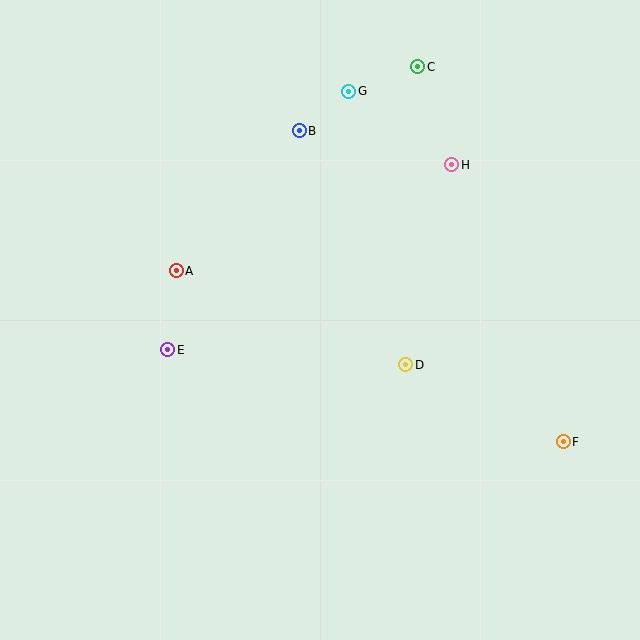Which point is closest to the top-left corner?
Point A is closest to the top-left corner.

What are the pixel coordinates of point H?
Point H is at (452, 165).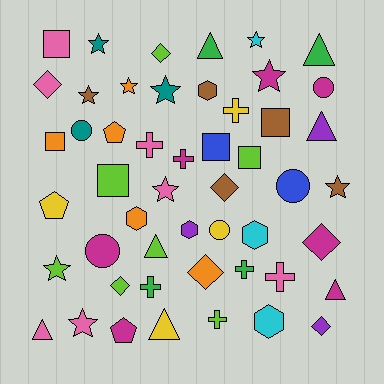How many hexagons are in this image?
There are 5 hexagons.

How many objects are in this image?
There are 50 objects.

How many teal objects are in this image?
There are 3 teal objects.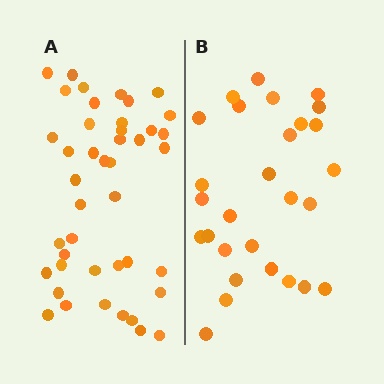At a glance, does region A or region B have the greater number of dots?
Region A (the left region) has more dots.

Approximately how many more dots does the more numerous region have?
Region A has approximately 15 more dots than region B.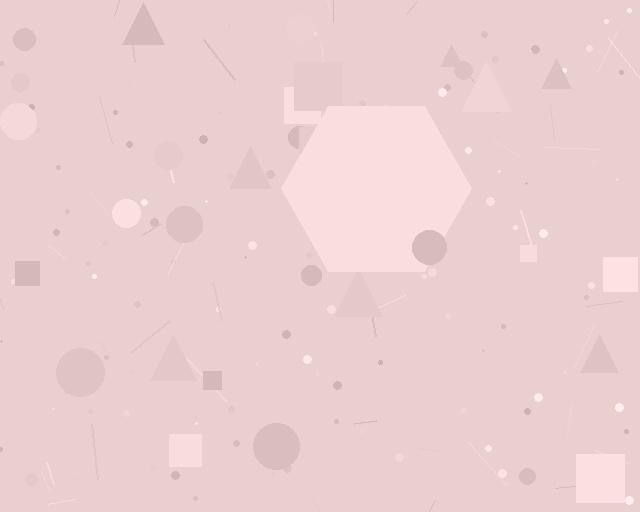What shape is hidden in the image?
A hexagon is hidden in the image.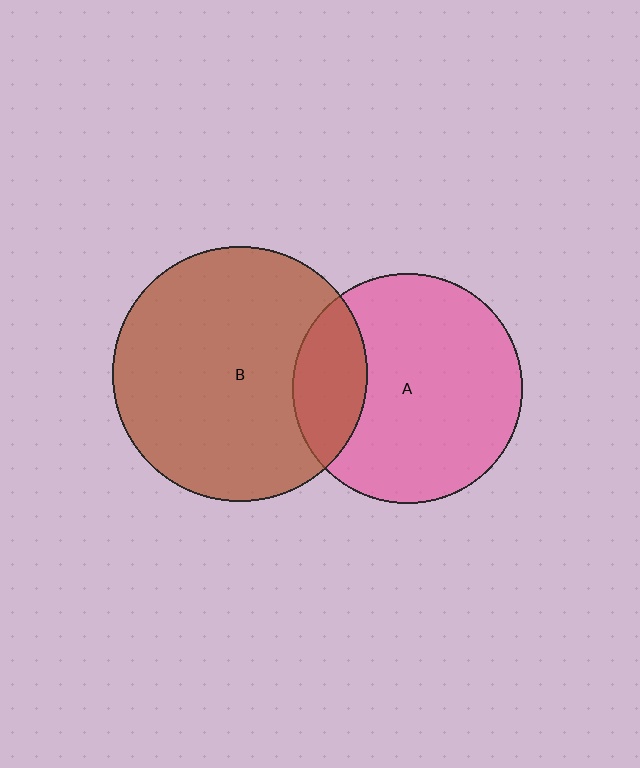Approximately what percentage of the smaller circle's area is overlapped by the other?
Approximately 20%.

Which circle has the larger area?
Circle B (brown).